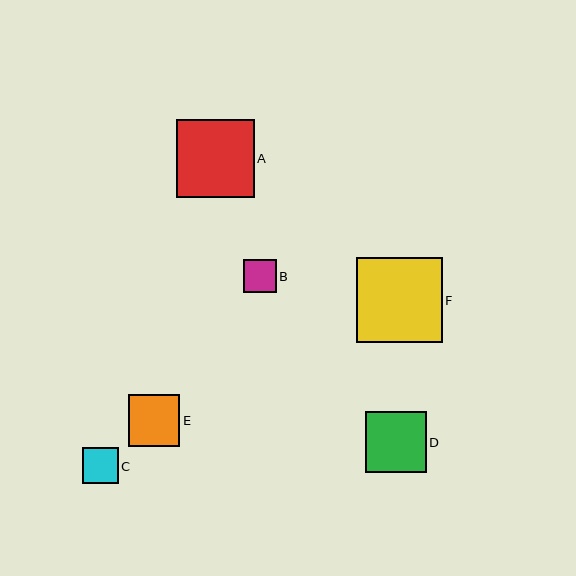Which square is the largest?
Square F is the largest with a size of approximately 86 pixels.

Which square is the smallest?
Square B is the smallest with a size of approximately 33 pixels.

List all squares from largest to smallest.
From largest to smallest: F, A, D, E, C, B.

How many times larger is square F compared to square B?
Square F is approximately 2.6 times the size of square B.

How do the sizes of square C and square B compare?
Square C and square B are approximately the same size.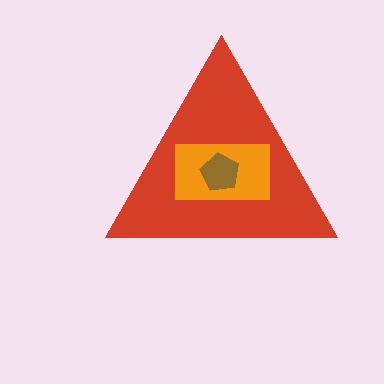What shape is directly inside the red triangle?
The orange rectangle.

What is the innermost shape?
The brown pentagon.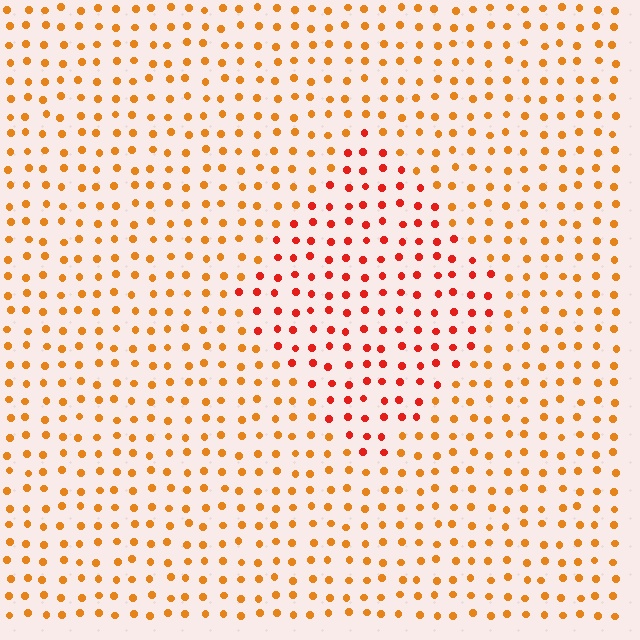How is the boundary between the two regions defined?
The boundary is defined purely by a slight shift in hue (about 30 degrees). Spacing, size, and orientation are identical on both sides.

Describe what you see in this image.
The image is filled with small orange elements in a uniform arrangement. A diamond-shaped region is visible where the elements are tinted to a slightly different hue, forming a subtle color boundary.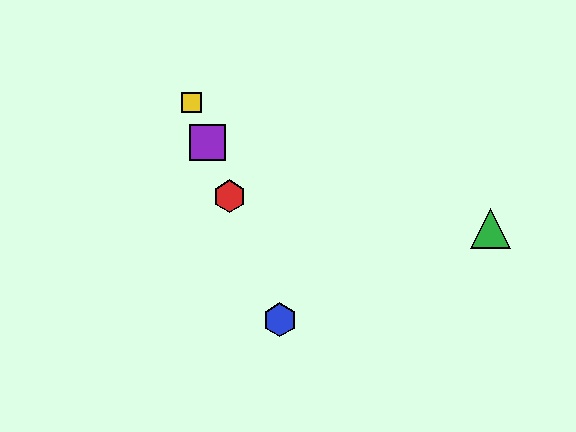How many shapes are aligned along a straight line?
4 shapes (the red hexagon, the blue hexagon, the yellow square, the purple square) are aligned along a straight line.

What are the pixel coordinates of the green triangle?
The green triangle is at (490, 228).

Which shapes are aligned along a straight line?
The red hexagon, the blue hexagon, the yellow square, the purple square are aligned along a straight line.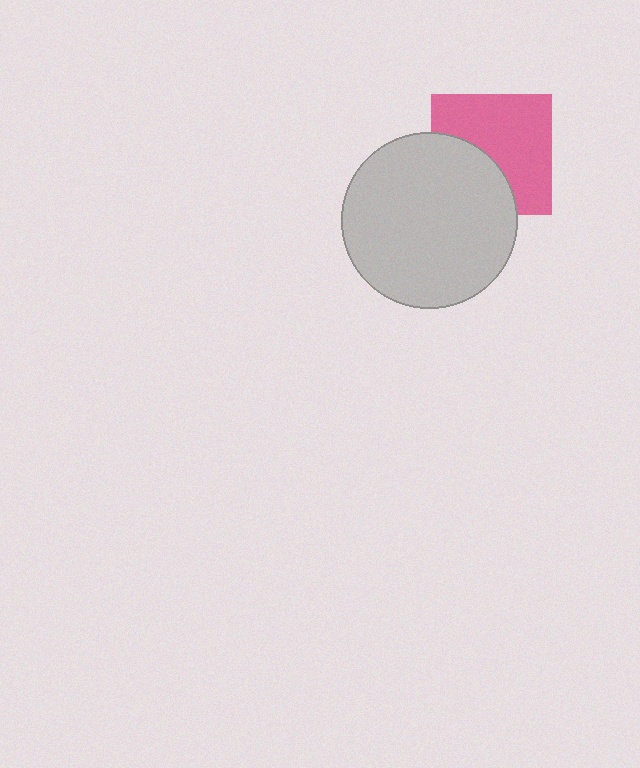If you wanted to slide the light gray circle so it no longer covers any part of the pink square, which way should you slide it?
Slide it toward the lower-left — that is the most direct way to separate the two shapes.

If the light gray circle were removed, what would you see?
You would see the complete pink square.